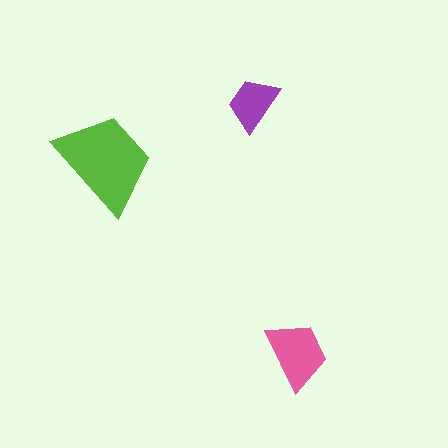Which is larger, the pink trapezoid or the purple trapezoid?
The pink one.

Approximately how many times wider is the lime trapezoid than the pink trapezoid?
About 1.5 times wider.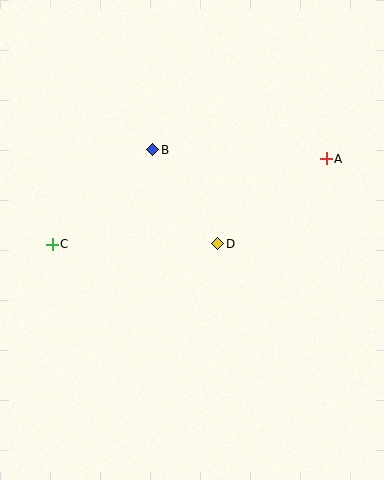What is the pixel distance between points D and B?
The distance between D and B is 115 pixels.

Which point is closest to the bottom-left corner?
Point C is closest to the bottom-left corner.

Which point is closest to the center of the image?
Point D at (218, 244) is closest to the center.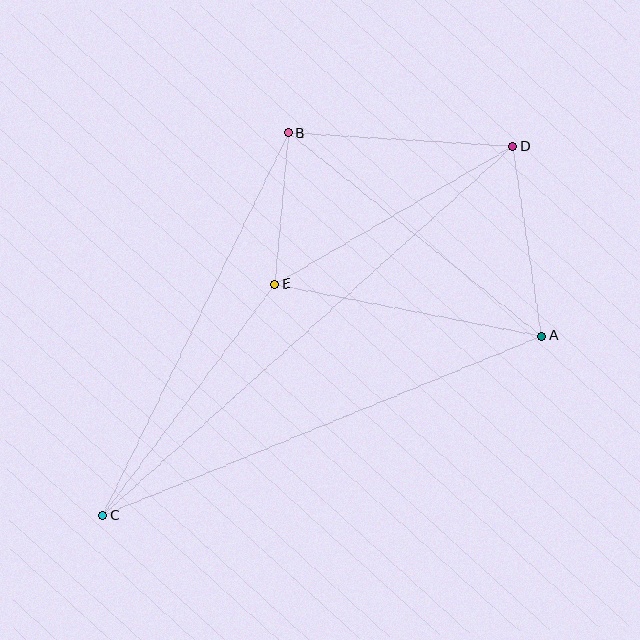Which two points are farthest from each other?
Points C and D are farthest from each other.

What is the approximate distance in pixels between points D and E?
The distance between D and E is approximately 275 pixels.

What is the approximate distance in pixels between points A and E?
The distance between A and E is approximately 272 pixels.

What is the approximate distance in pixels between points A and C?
The distance between A and C is approximately 474 pixels.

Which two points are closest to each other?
Points B and E are closest to each other.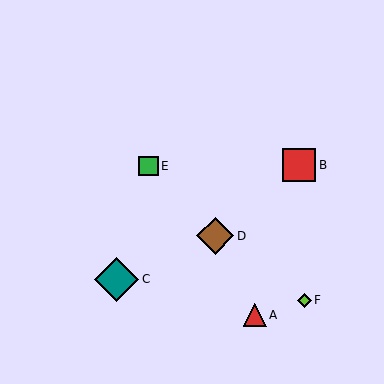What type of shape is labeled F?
Shape F is a lime diamond.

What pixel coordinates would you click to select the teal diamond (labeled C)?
Click at (117, 279) to select the teal diamond C.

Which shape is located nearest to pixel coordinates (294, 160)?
The red square (labeled B) at (299, 165) is nearest to that location.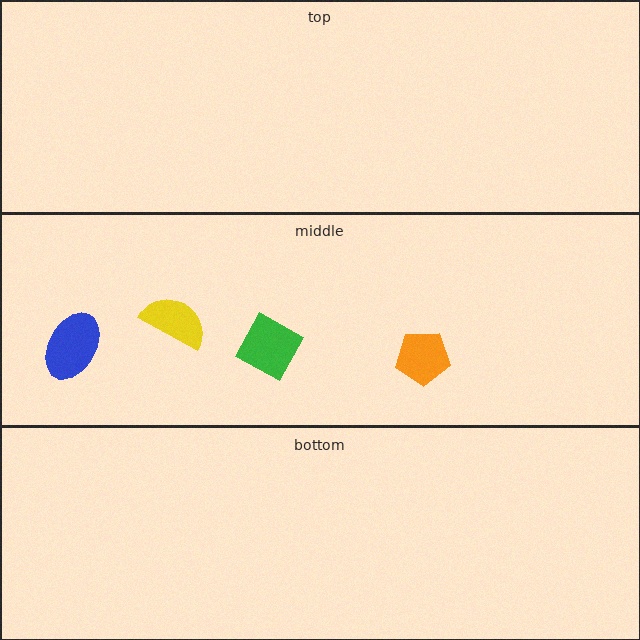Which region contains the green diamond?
The middle region.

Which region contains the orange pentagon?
The middle region.